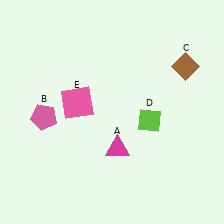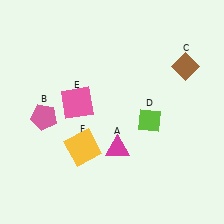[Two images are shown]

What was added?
A yellow square (F) was added in Image 2.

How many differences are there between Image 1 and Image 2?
There is 1 difference between the two images.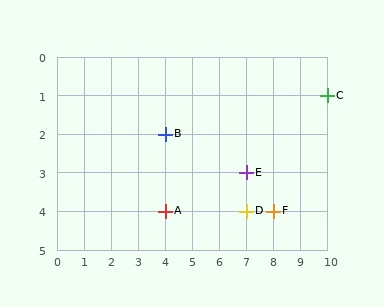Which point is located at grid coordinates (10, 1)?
Point C is at (10, 1).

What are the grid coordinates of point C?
Point C is at grid coordinates (10, 1).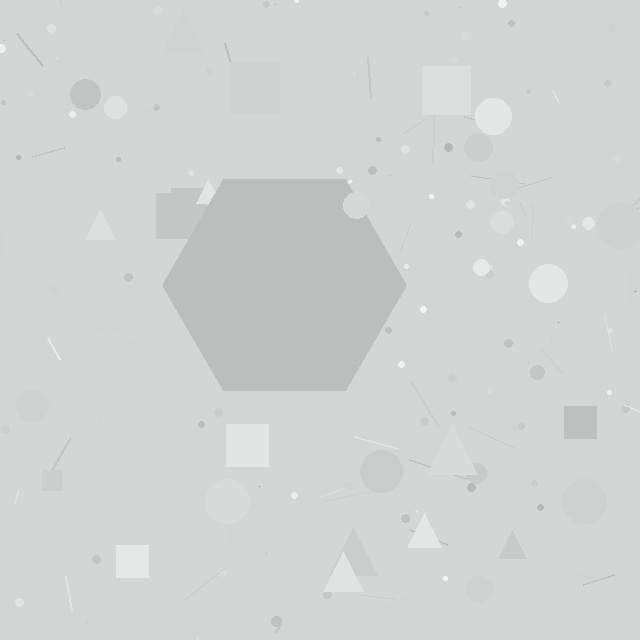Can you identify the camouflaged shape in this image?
The camouflaged shape is a hexagon.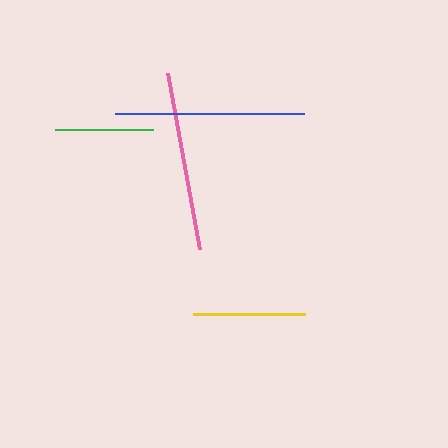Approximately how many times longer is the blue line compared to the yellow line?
The blue line is approximately 1.7 times the length of the yellow line.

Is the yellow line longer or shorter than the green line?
The yellow line is longer than the green line.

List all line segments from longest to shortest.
From longest to shortest: blue, pink, yellow, green.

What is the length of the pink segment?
The pink segment is approximately 179 pixels long.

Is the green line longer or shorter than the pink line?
The pink line is longer than the green line.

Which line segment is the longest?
The blue line is the longest at approximately 190 pixels.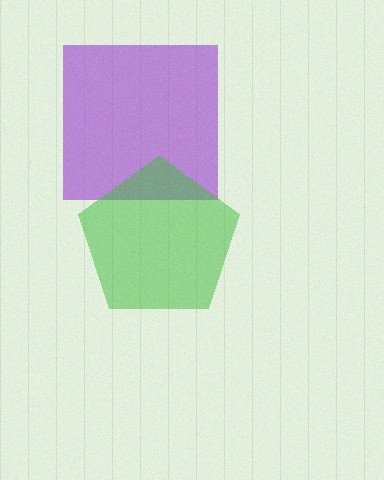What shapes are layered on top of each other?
The layered shapes are: a purple square, a green pentagon.